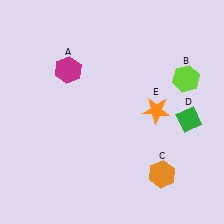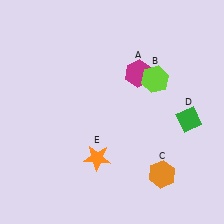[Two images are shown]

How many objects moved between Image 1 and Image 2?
3 objects moved between the two images.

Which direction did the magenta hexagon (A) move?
The magenta hexagon (A) moved right.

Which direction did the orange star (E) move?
The orange star (E) moved left.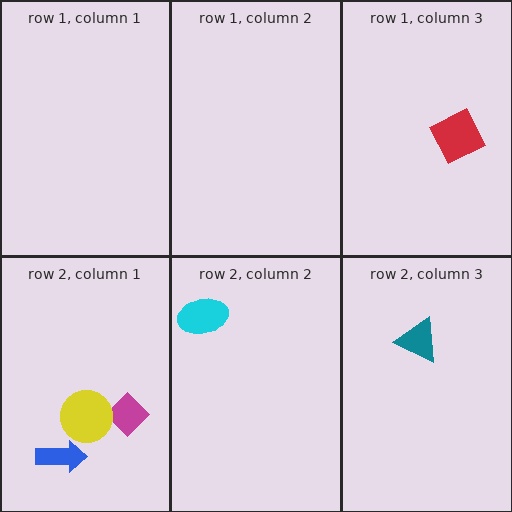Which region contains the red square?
The row 1, column 3 region.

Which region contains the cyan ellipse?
The row 2, column 2 region.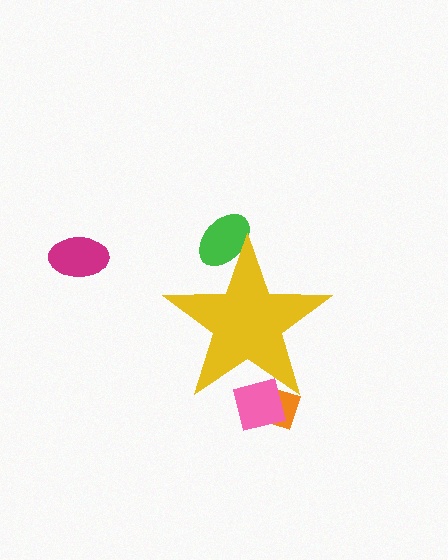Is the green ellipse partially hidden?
Yes, the green ellipse is partially hidden behind the yellow star.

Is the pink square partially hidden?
Yes, the pink square is partially hidden behind the yellow star.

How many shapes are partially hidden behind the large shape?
3 shapes are partially hidden.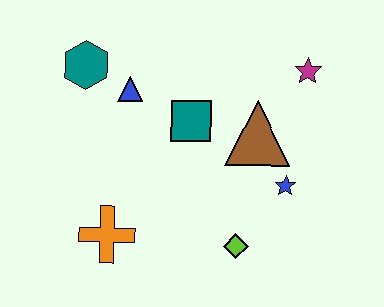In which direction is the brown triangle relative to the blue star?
The brown triangle is above the blue star.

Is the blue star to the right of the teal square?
Yes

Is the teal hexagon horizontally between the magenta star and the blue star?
No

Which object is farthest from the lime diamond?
The teal hexagon is farthest from the lime diamond.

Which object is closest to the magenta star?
The brown triangle is closest to the magenta star.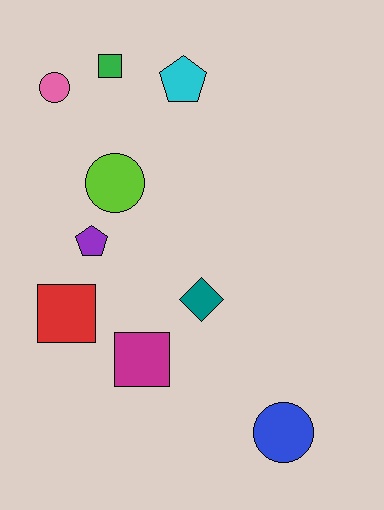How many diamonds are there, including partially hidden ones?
There is 1 diamond.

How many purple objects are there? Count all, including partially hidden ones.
There is 1 purple object.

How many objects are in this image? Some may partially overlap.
There are 9 objects.